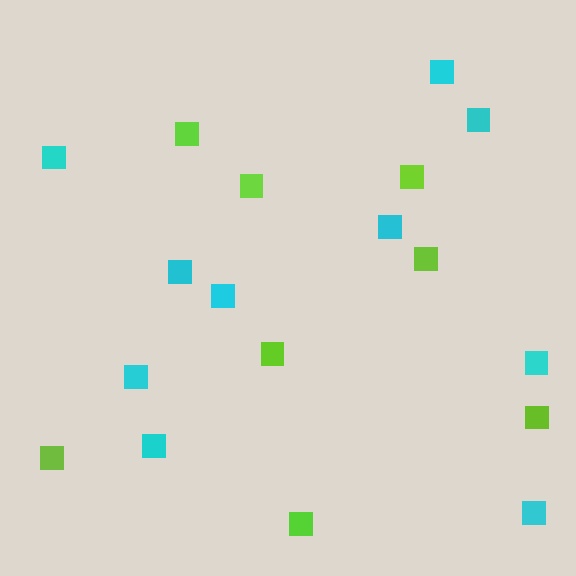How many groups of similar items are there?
There are 2 groups: one group of lime squares (8) and one group of cyan squares (10).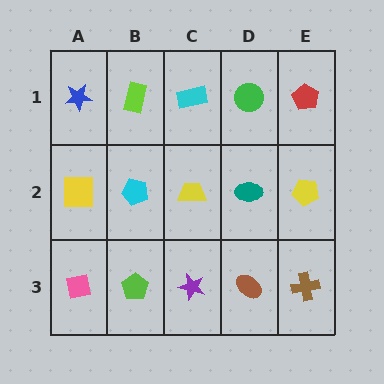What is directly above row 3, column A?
A yellow square.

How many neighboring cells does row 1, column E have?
2.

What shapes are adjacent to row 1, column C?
A yellow trapezoid (row 2, column C), a lime rectangle (row 1, column B), a green circle (row 1, column D).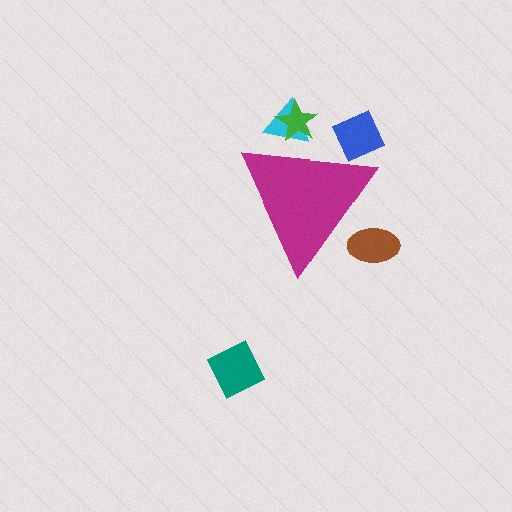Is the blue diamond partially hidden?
Yes, the blue diamond is partially hidden behind the magenta triangle.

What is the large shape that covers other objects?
A magenta triangle.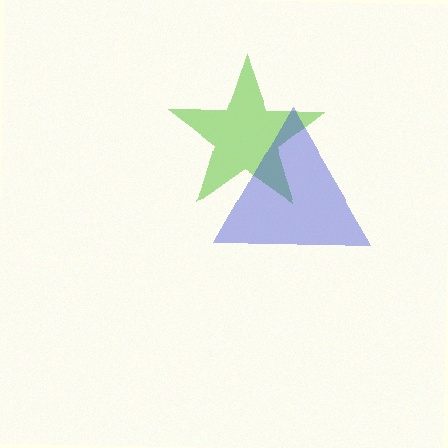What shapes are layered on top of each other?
The layered shapes are: a lime star, a blue triangle.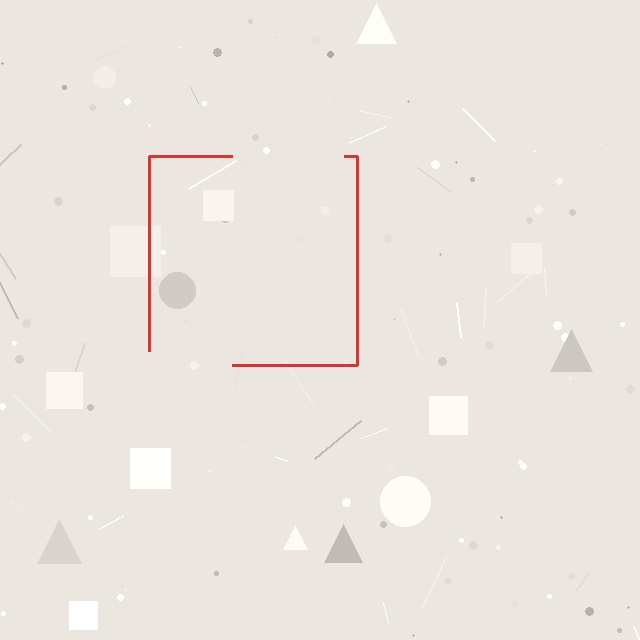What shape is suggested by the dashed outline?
The dashed outline suggests a square.